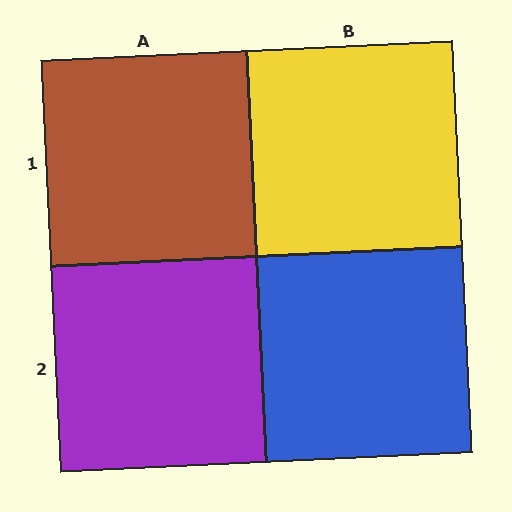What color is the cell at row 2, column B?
Blue.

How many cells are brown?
1 cell is brown.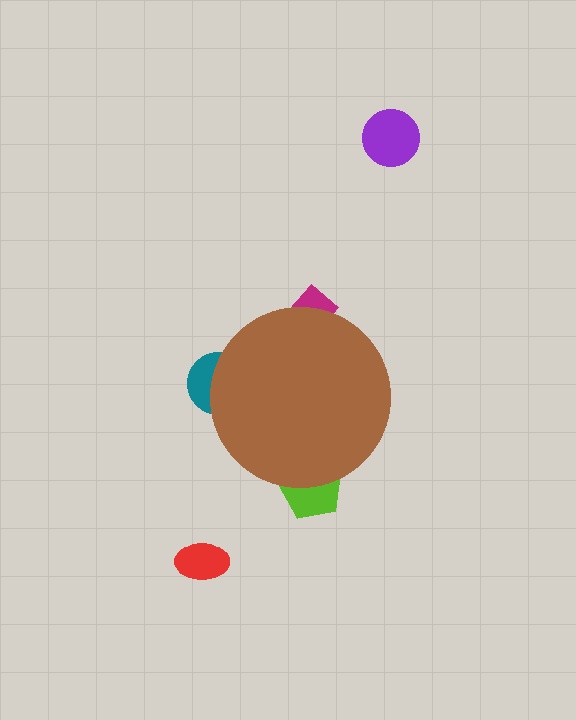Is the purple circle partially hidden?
No, the purple circle is fully visible.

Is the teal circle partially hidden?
Yes, the teal circle is partially hidden behind the brown circle.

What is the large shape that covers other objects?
A brown circle.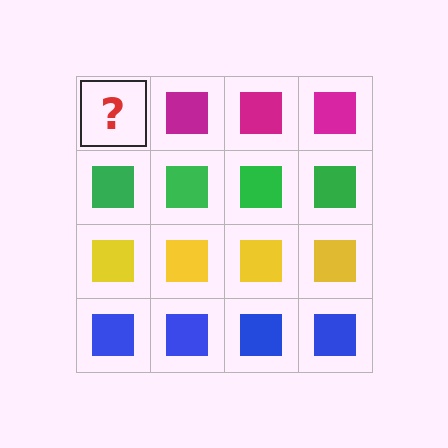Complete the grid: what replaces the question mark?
The question mark should be replaced with a magenta square.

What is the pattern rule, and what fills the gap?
The rule is that each row has a consistent color. The gap should be filled with a magenta square.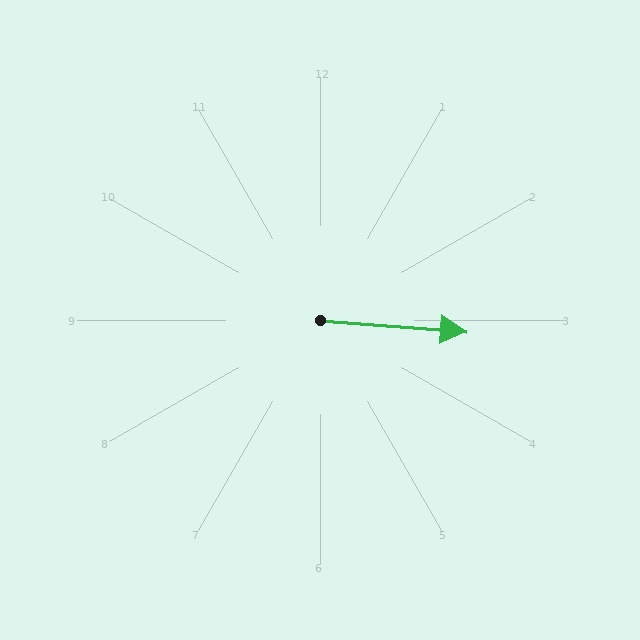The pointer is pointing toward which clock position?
Roughly 3 o'clock.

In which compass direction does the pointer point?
East.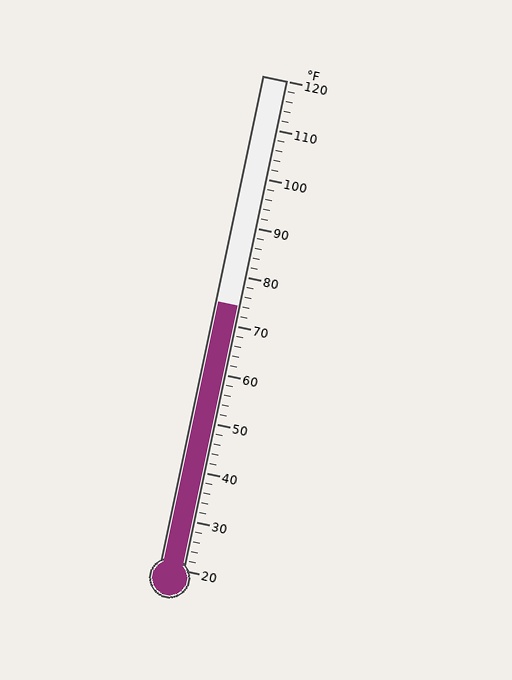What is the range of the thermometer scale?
The thermometer scale ranges from 20°F to 120°F.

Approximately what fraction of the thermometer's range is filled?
The thermometer is filled to approximately 55% of its range.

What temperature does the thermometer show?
The thermometer shows approximately 74°F.